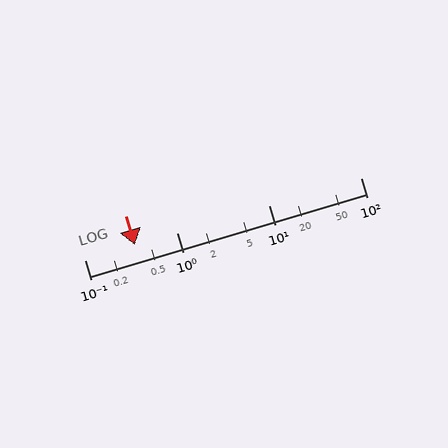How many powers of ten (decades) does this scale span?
The scale spans 3 decades, from 0.1 to 100.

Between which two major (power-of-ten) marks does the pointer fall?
The pointer is between 0.1 and 1.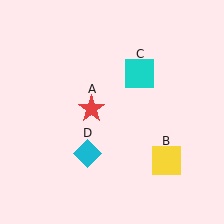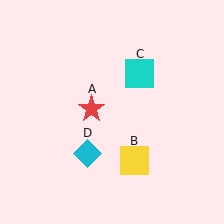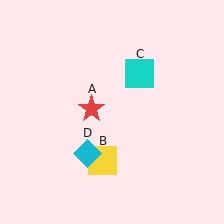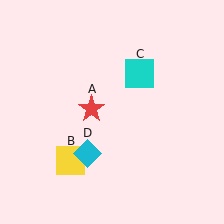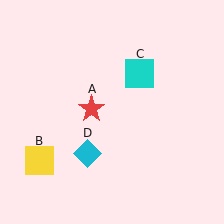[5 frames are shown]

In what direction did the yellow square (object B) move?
The yellow square (object B) moved left.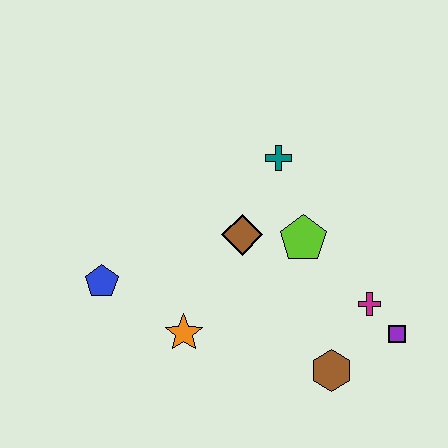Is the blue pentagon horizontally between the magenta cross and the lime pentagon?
No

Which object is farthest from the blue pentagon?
The purple square is farthest from the blue pentagon.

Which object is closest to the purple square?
The magenta cross is closest to the purple square.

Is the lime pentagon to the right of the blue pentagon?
Yes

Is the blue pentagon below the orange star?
No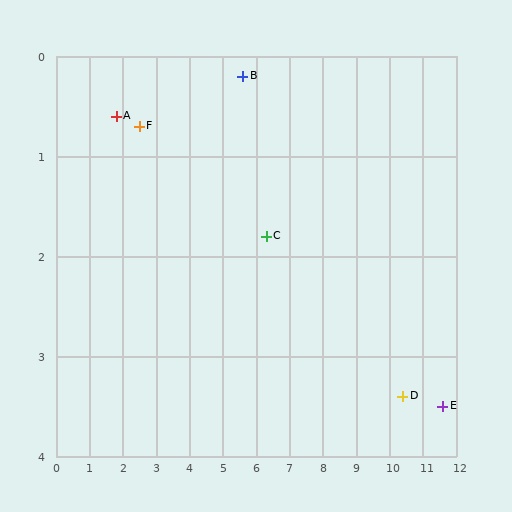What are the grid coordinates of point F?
Point F is at approximately (2.5, 0.7).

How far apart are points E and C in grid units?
Points E and C are about 5.6 grid units apart.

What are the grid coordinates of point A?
Point A is at approximately (1.8, 0.6).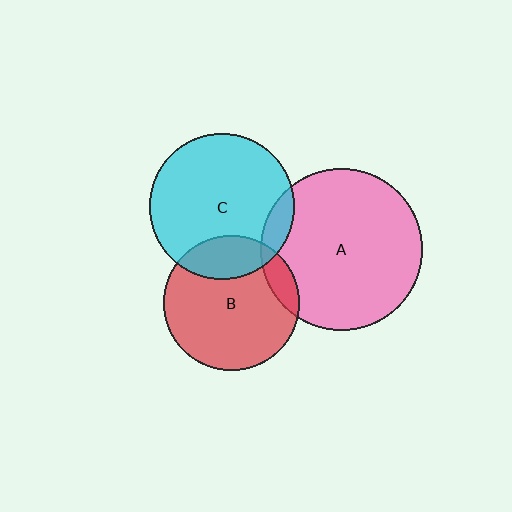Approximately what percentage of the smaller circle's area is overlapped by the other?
Approximately 10%.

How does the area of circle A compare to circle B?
Approximately 1.4 times.